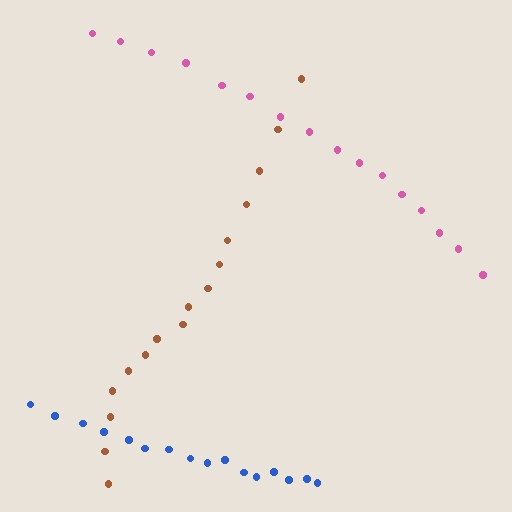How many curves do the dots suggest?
There are 3 distinct paths.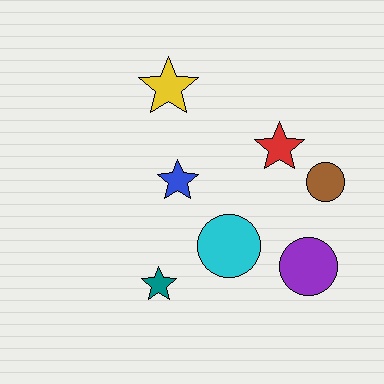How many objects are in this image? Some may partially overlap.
There are 7 objects.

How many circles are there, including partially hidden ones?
There are 3 circles.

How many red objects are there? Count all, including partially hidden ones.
There is 1 red object.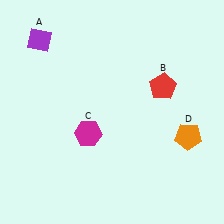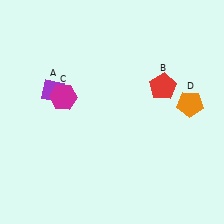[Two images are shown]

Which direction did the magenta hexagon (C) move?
The magenta hexagon (C) moved up.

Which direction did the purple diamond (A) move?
The purple diamond (A) moved down.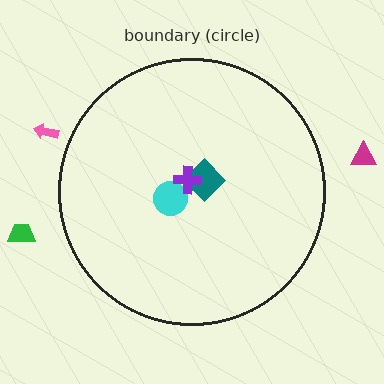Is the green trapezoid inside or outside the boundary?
Outside.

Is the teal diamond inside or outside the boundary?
Inside.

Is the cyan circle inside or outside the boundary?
Inside.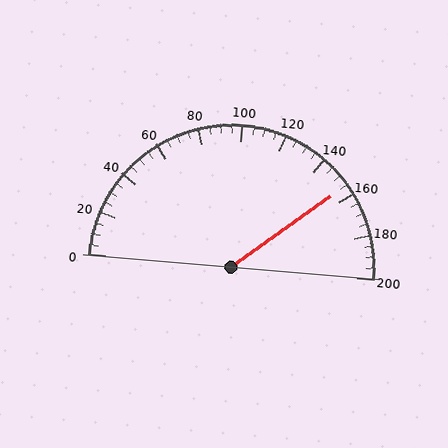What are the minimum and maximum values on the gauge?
The gauge ranges from 0 to 200.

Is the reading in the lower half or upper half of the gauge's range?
The reading is in the upper half of the range (0 to 200).